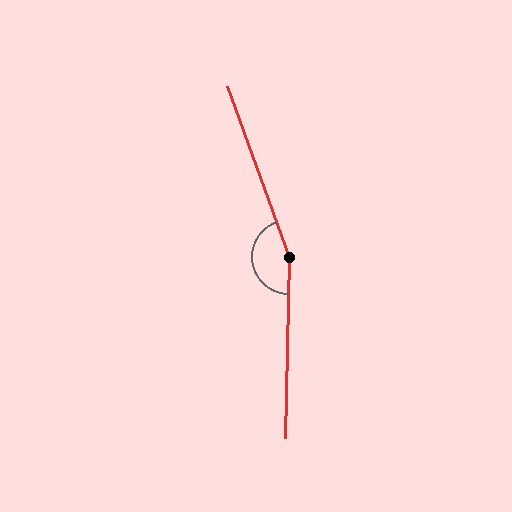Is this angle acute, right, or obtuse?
It is obtuse.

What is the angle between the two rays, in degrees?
Approximately 158 degrees.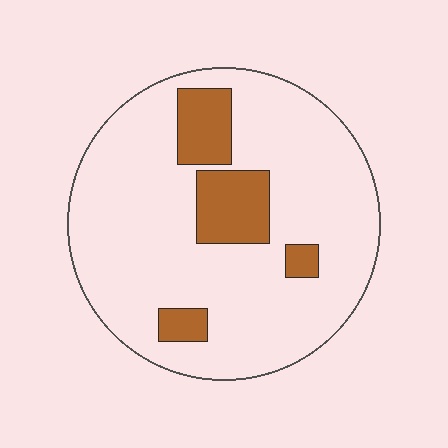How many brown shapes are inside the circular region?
4.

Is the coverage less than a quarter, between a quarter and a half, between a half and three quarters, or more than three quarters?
Less than a quarter.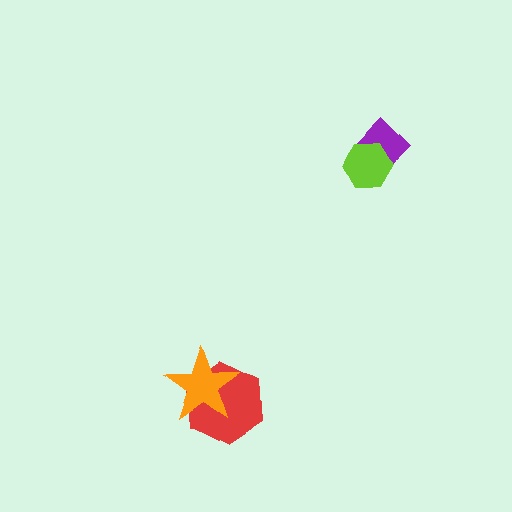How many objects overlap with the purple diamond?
1 object overlaps with the purple diamond.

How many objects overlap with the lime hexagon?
1 object overlaps with the lime hexagon.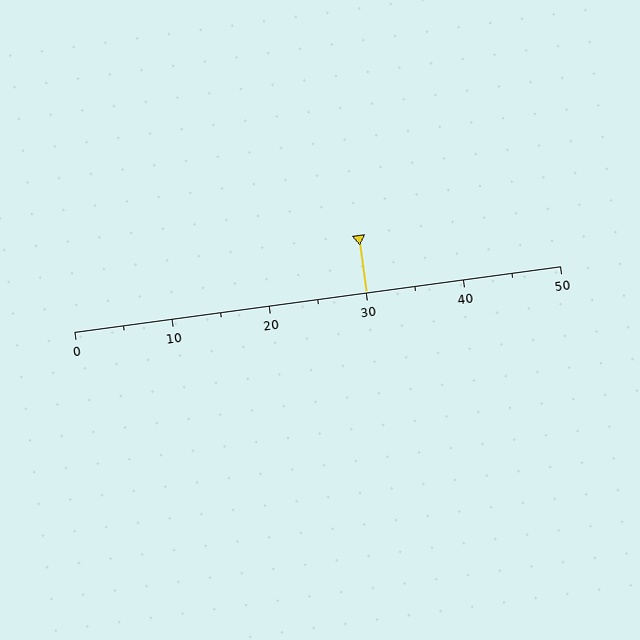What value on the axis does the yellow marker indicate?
The marker indicates approximately 30.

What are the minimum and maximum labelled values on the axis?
The axis runs from 0 to 50.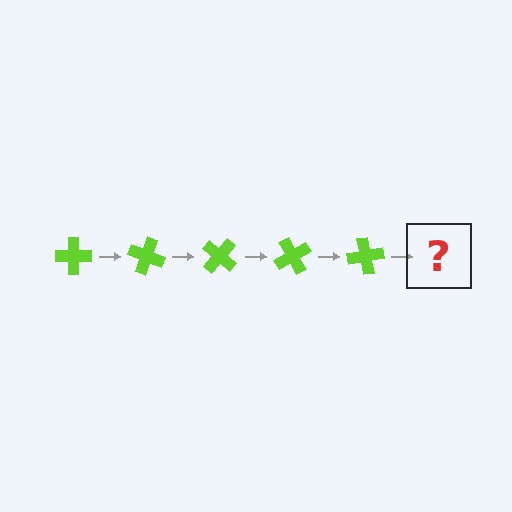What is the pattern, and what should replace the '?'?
The pattern is that the cross rotates 20 degrees each step. The '?' should be a lime cross rotated 100 degrees.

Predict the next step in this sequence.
The next step is a lime cross rotated 100 degrees.